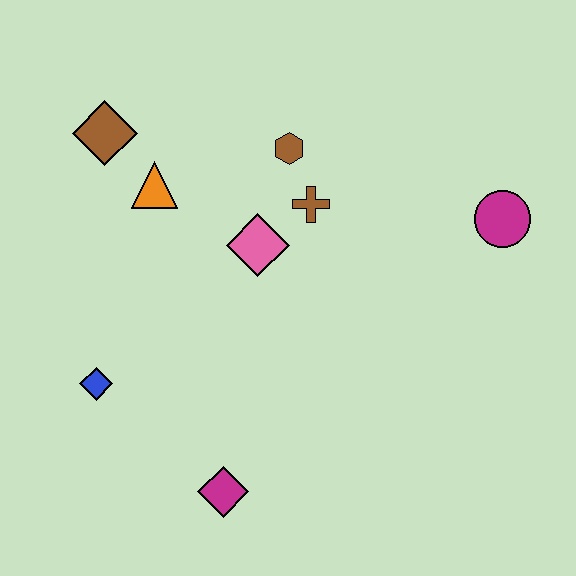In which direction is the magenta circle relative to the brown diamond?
The magenta circle is to the right of the brown diamond.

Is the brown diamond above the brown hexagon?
Yes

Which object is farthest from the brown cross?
The magenta diamond is farthest from the brown cross.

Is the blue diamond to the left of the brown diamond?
Yes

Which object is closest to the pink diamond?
The brown cross is closest to the pink diamond.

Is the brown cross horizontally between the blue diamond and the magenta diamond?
No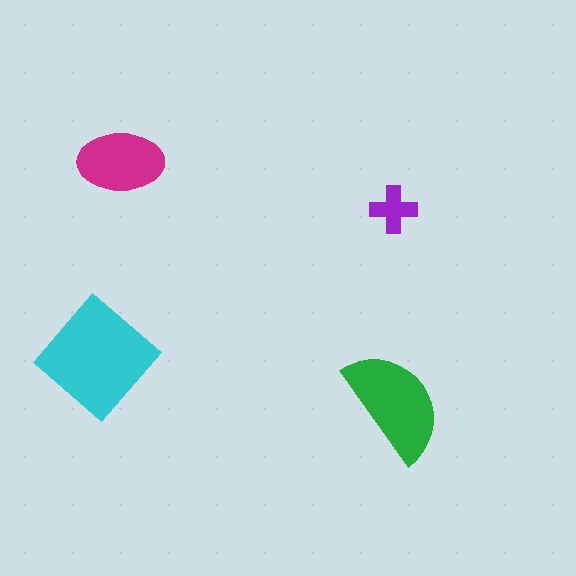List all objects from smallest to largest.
The purple cross, the magenta ellipse, the green semicircle, the cyan diamond.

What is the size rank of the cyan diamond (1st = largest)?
1st.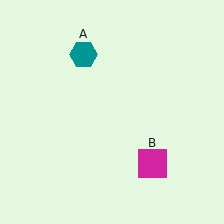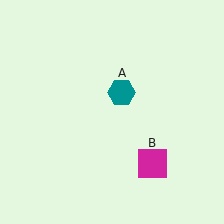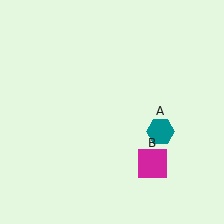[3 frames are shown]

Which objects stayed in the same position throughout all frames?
Magenta square (object B) remained stationary.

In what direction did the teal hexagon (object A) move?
The teal hexagon (object A) moved down and to the right.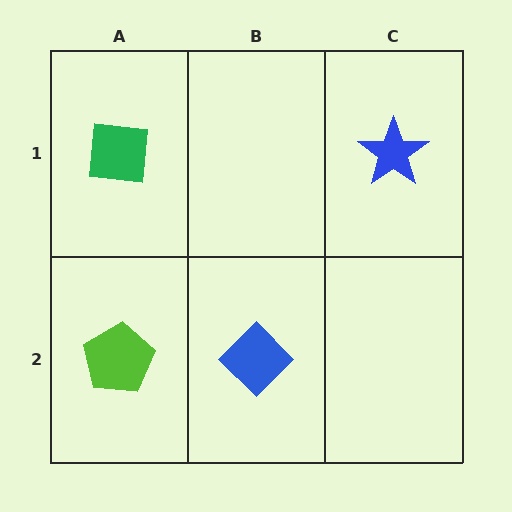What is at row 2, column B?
A blue diamond.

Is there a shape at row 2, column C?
No, that cell is empty.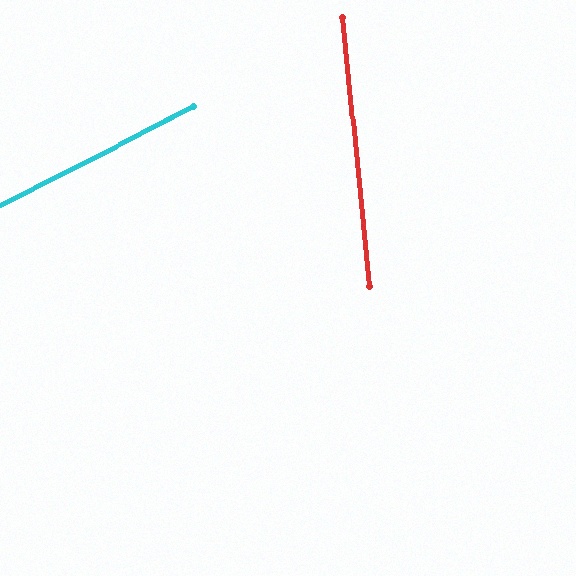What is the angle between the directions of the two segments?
Approximately 69 degrees.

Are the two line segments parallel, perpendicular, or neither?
Neither parallel nor perpendicular — they differ by about 69°.